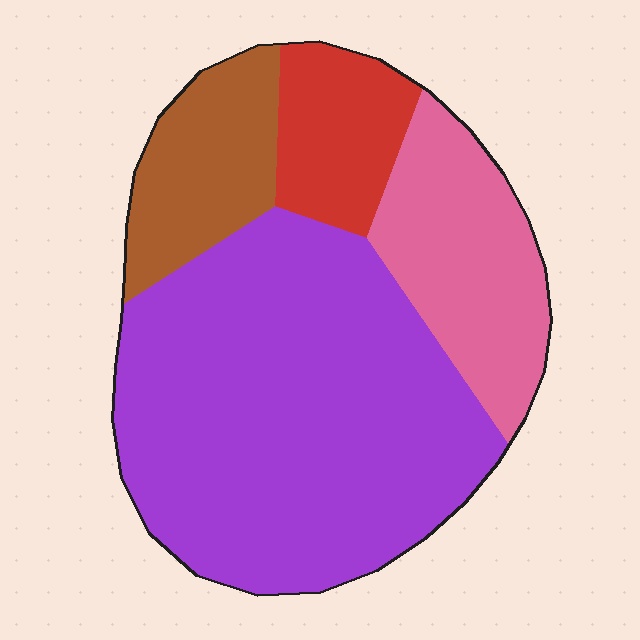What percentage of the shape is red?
Red covers about 10% of the shape.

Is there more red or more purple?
Purple.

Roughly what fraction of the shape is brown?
Brown covers around 15% of the shape.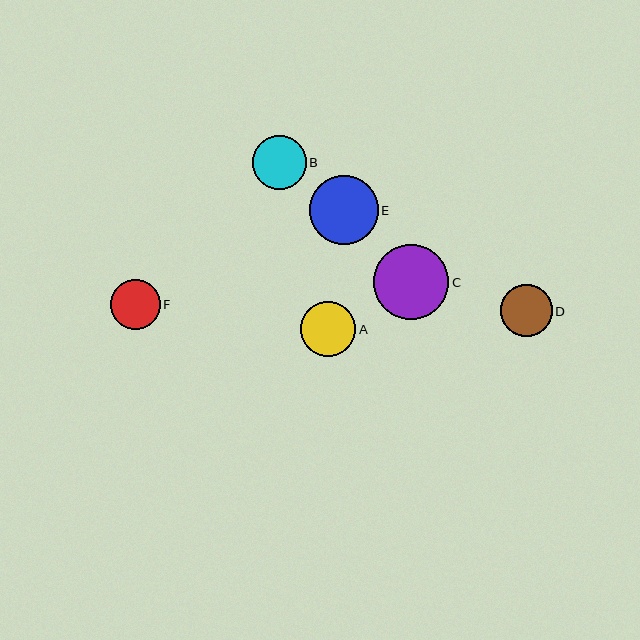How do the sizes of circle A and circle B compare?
Circle A and circle B are approximately the same size.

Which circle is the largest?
Circle C is the largest with a size of approximately 75 pixels.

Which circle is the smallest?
Circle F is the smallest with a size of approximately 50 pixels.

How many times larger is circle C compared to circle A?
Circle C is approximately 1.4 times the size of circle A.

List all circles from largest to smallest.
From largest to smallest: C, E, A, B, D, F.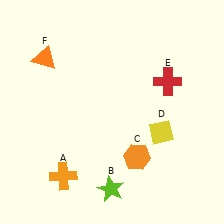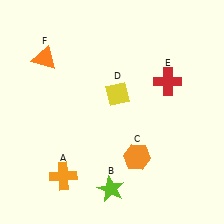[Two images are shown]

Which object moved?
The yellow diamond (D) moved left.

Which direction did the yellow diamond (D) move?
The yellow diamond (D) moved left.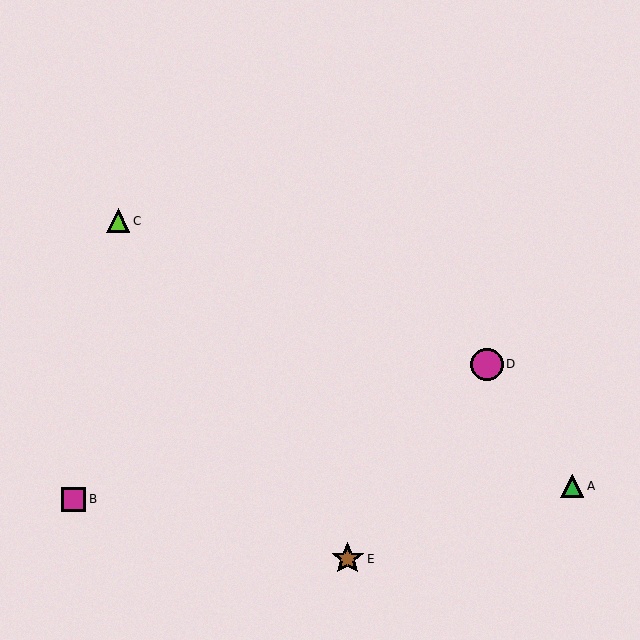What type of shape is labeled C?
Shape C is a lime triangle.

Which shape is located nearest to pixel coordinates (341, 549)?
The brown star (labeled E) at (348, 559) is nearest to that location.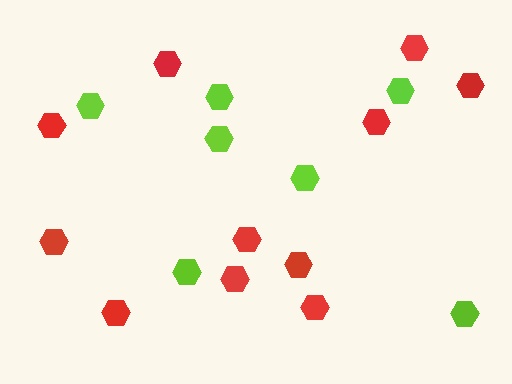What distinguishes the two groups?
There are 2 groups: one group of red hexagons (11) and one group of lime hexagons (7).